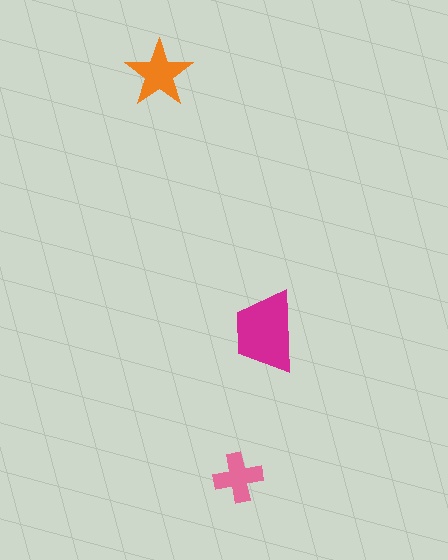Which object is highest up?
The orange star is topmost.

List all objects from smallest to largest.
The pink cross, the orange star, the magenta trapezoid.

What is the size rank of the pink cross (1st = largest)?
3rd.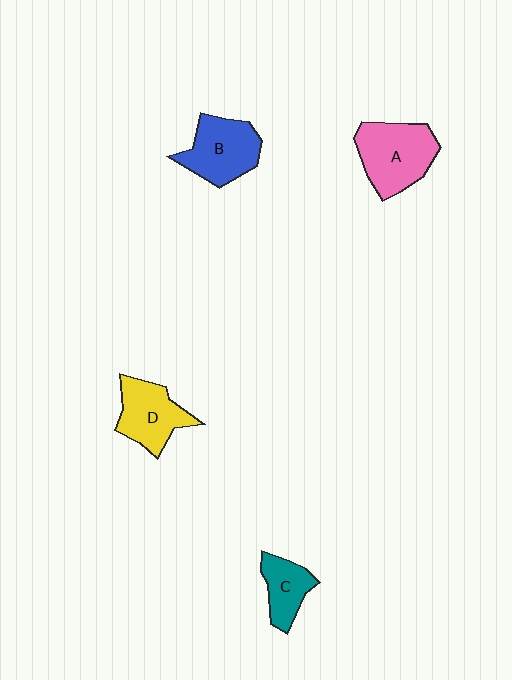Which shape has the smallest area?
Shape C (teal).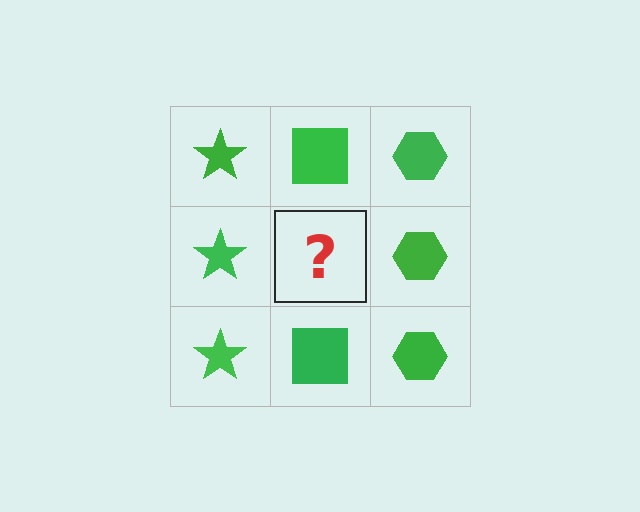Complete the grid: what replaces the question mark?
The question mark should be replaced with a green square.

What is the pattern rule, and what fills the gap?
The rule is that each column has a consistent shape. The gap should be filled with a green square.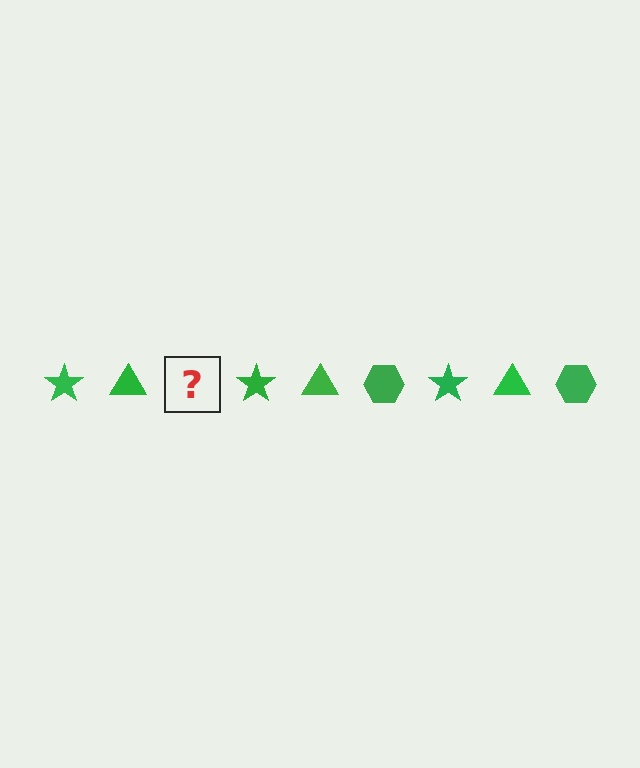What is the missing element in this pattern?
The missing element is a green hexagon.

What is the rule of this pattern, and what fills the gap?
The rule is that the pattern cycles through star, triangle, hexagon shapes in green. The gap should be filled with a green hexagon.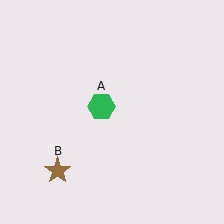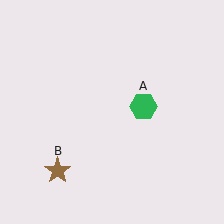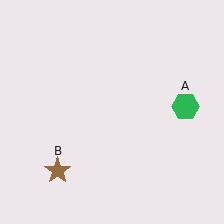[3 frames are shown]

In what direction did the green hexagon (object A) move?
The green hexagon (object A) moved right.